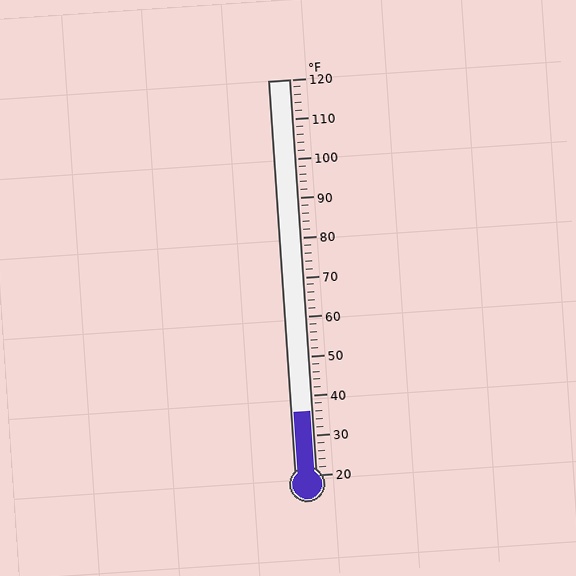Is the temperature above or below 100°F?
The temperature is below 100°F.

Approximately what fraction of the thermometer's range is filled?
The thermometer is filled to approximately 15% of its range.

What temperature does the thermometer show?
The thermometer shows approximately 36°F.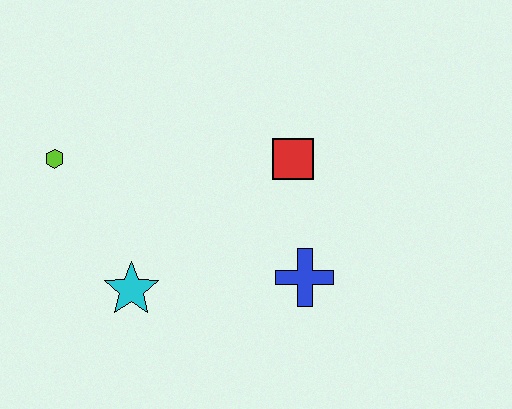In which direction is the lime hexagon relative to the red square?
The lime hexagon is to the left of the red square.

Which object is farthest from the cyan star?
The red square is farthest from the cyan star.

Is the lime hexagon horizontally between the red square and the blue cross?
No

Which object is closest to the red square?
The blue cross is closest to the red square.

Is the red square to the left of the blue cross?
Yes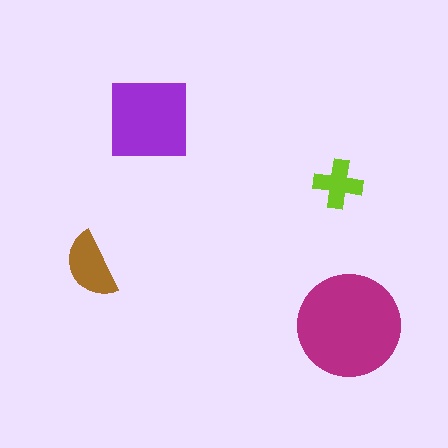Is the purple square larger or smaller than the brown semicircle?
Larger.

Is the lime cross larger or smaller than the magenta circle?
Smaller.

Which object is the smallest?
The lime cross.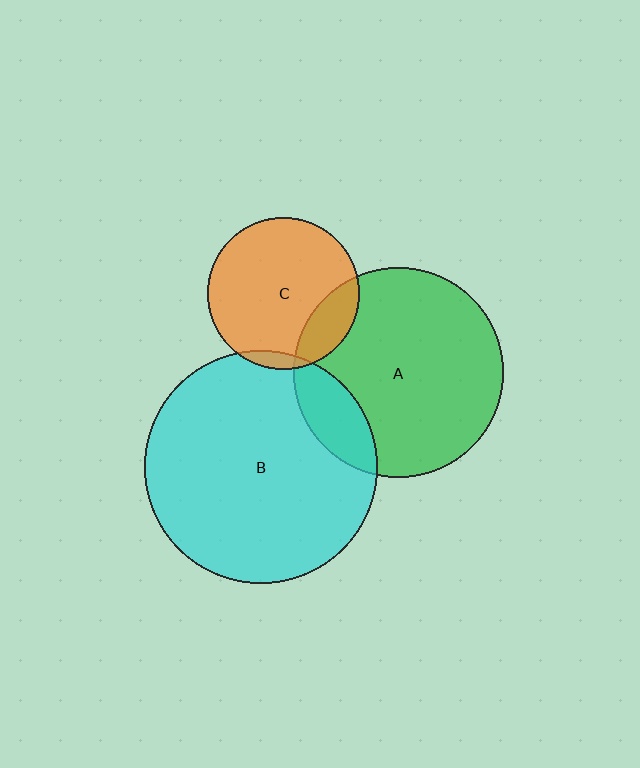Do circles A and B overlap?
Yes.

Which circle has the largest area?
Circle B (cyan).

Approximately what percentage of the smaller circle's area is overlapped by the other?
Approximately 15%.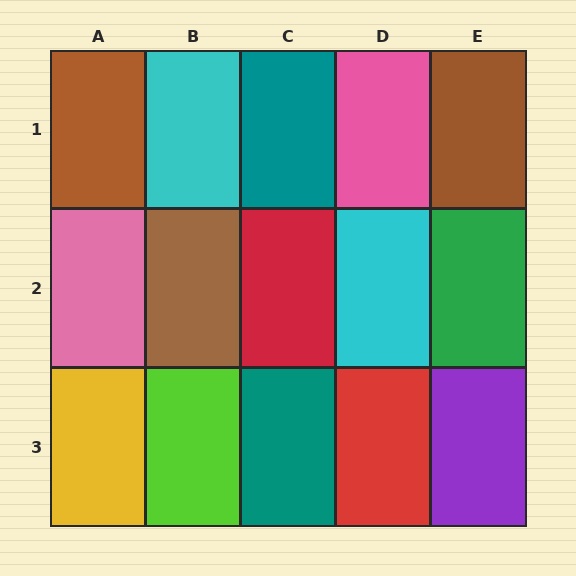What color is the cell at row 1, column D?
Pink.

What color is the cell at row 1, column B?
Cyan.